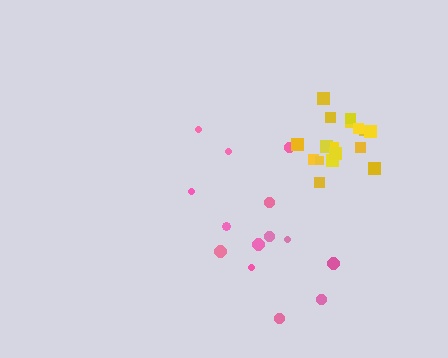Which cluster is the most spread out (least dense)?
Pink.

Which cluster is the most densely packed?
Yellow.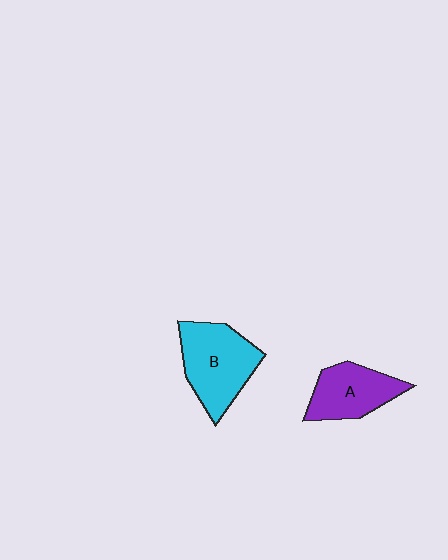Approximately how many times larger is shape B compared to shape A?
Approximately 1.3 times.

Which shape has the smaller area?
Shape A (purple).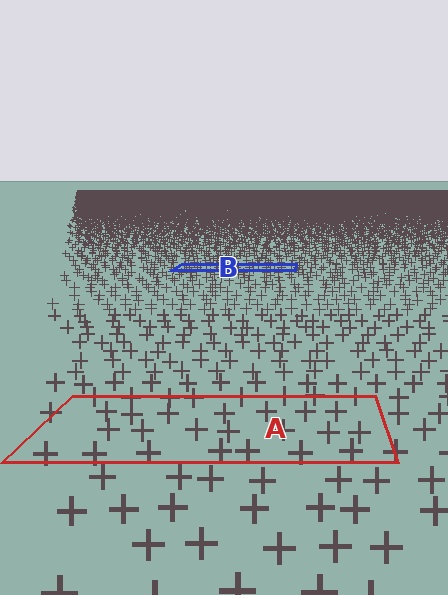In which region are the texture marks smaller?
The texture marks are smaller in region B, because it is farther away.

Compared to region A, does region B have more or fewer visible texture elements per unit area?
Region B has more texture elements per unit area — they are packed more densely because it is farther away.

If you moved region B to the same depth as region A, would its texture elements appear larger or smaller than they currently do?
They would appear larger. At a closer depth, the same texture elements are projected at a bigger on-screen size.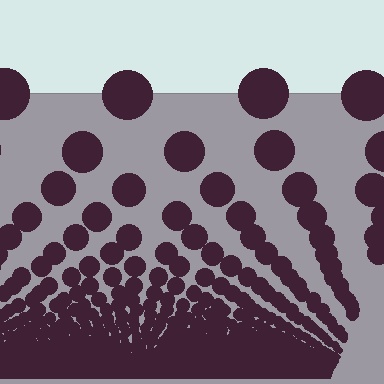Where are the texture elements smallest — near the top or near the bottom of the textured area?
Near the bottom.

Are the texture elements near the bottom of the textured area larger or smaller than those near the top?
Smaller. The gradient is inverted — elements near the bottom are smaller and denser.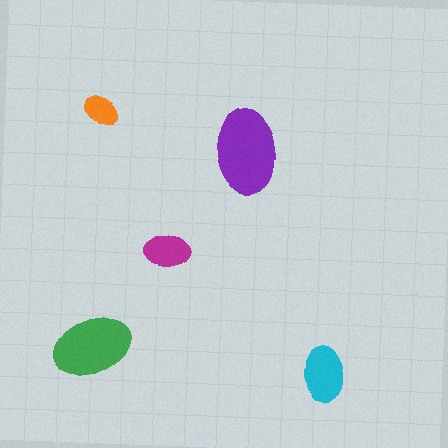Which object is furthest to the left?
The orange ellipse is leftmost.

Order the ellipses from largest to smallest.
the purple one, the green one, the cyan one, the magenta one, the orange one.